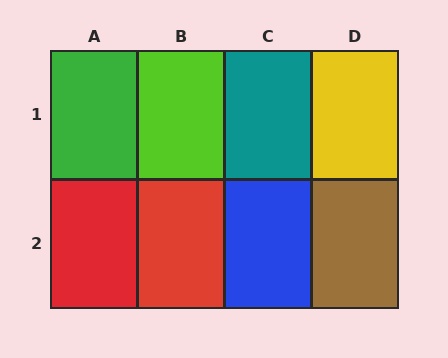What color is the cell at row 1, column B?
Lime.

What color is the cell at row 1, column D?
Yellow.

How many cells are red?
2 cells are red.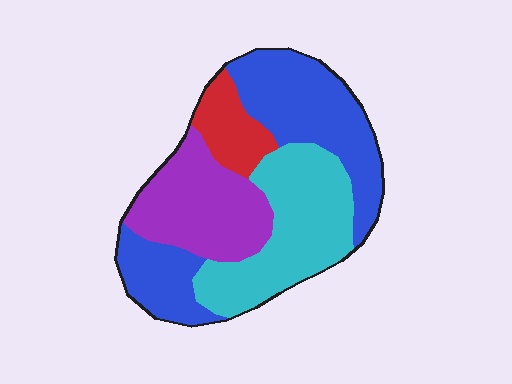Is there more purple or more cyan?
Cyan.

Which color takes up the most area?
Blue, at roughly 35%.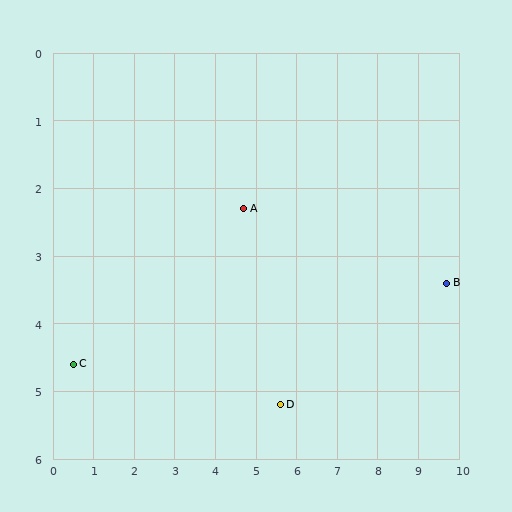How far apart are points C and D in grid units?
Points C and D are about 5.1 grid units apart.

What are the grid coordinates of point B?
Point B is at approximately (9.7, 3.4).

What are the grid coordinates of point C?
Point C is at approximately (0.5, 4.6).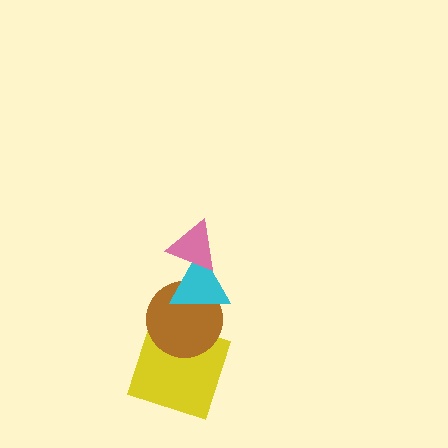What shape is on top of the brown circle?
The cyan triangle is on top of the brown circle.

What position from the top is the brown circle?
The brown circle is 3rd from the top.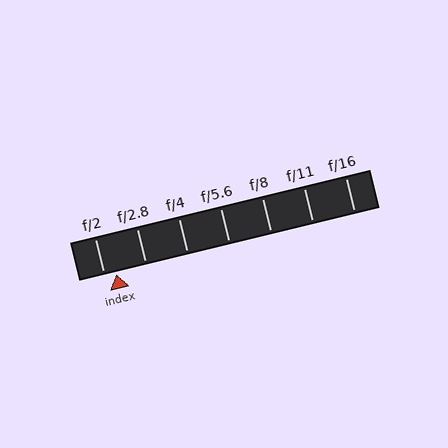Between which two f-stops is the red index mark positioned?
The index mark is between f/2 and f/2.8.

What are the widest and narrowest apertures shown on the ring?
The widest aperture shown is f/2 and the narrowest is f/16.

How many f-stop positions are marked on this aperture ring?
There are 7 f-stop positions marked.